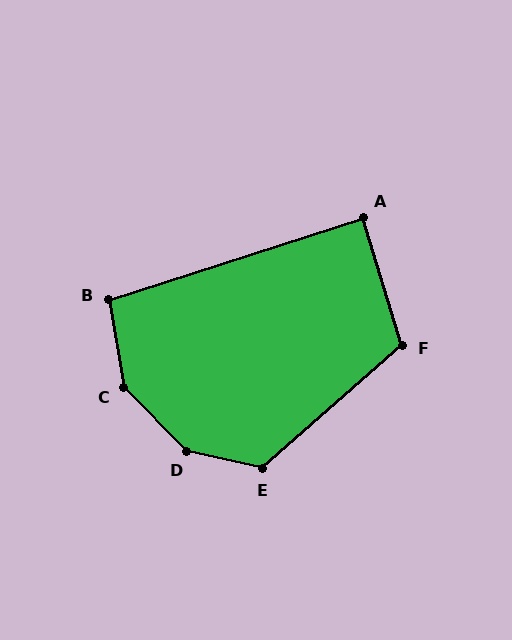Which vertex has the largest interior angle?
D, at approximately 147 degrees.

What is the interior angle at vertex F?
Approximately 114 degrees (obtuse).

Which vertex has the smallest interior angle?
A, at approximately 89 degrees.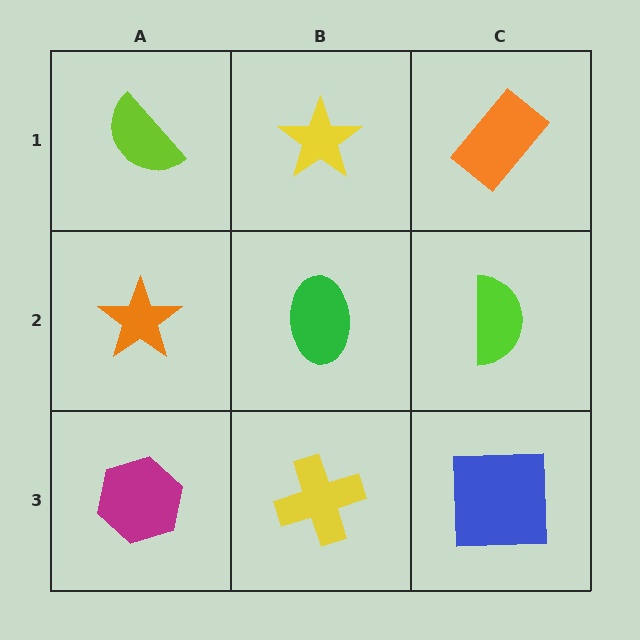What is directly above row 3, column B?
A green ellipse.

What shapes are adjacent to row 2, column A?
A lime semicircle (row 1, column A), a magenta hexagon (row 3, column A), a green ellipse (row 2, column B).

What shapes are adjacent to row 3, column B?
A green ellipse (row 2, column B), a magenta hexagon (row 3, column A), a blue square (row 3, column C).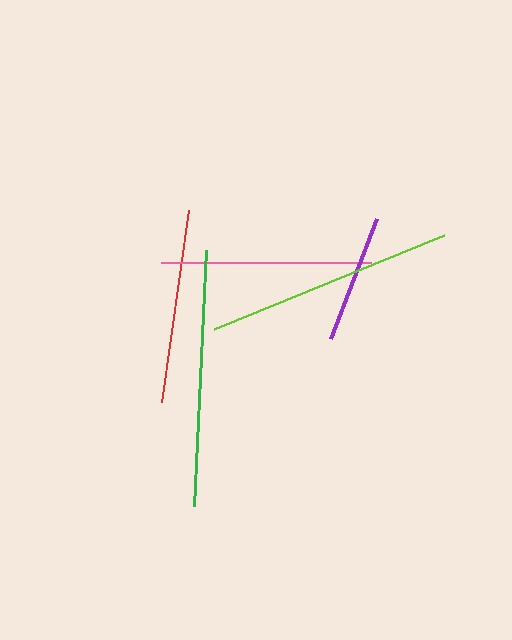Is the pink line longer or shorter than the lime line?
The lime line is longer than the pink line.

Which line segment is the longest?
The green line is the longest at approximately 256 pixels.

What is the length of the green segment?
The green segment is approximately 256 pixels long.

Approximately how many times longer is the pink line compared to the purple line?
The pink line is approximately 1.6 times the length of the purple line.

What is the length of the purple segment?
The purple segment is approximately 129 pixels long.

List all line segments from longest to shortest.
From longest to shortest: green, lime, pink, red, purple.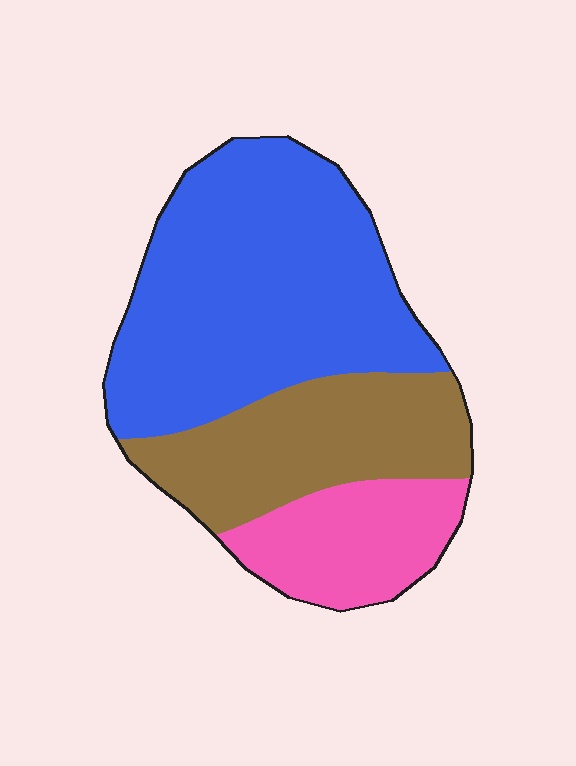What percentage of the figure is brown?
Brown takes up between a quarter and a half of the figure.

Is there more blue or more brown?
Blue.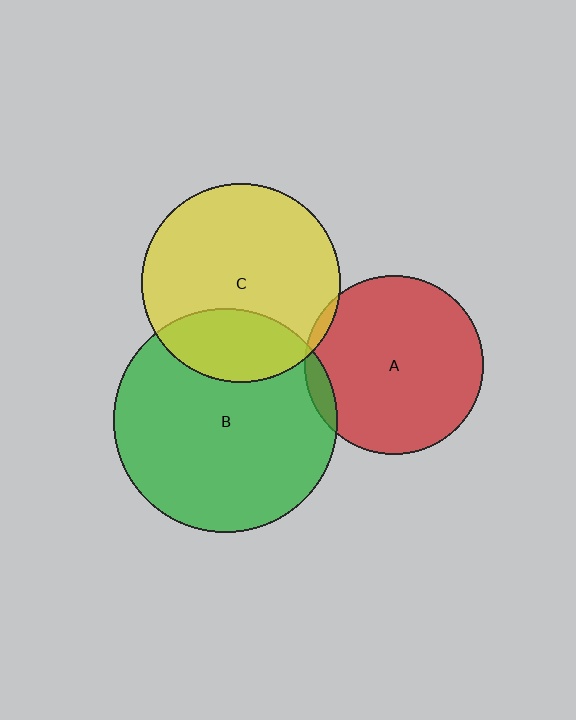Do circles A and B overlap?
Yes.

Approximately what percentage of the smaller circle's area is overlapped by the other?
Approximately 5%.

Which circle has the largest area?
Circle B (green).